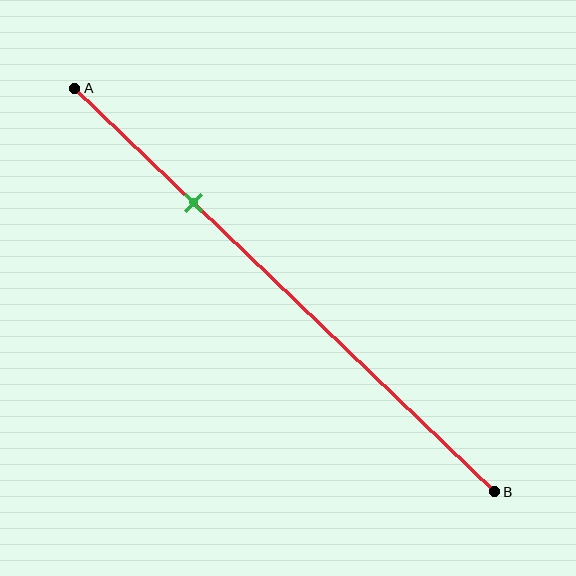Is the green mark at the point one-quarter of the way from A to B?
No, the mark is at about 30% from A, not at the 25% one-quarter point.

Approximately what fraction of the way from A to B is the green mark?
The green mark is approximately 30% of the way from A to B.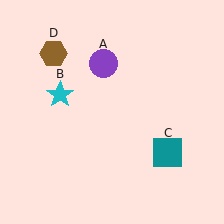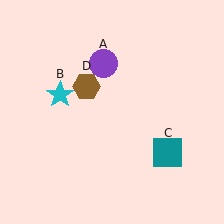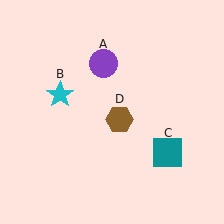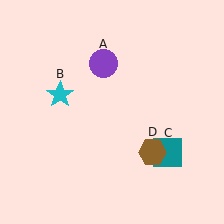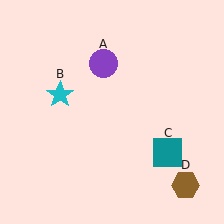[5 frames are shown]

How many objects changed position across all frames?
1 object changed position: brown hexagon (object D).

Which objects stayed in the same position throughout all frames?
Purple circle (object A) and cyan star (object B) and teal square (object C) remained stationary.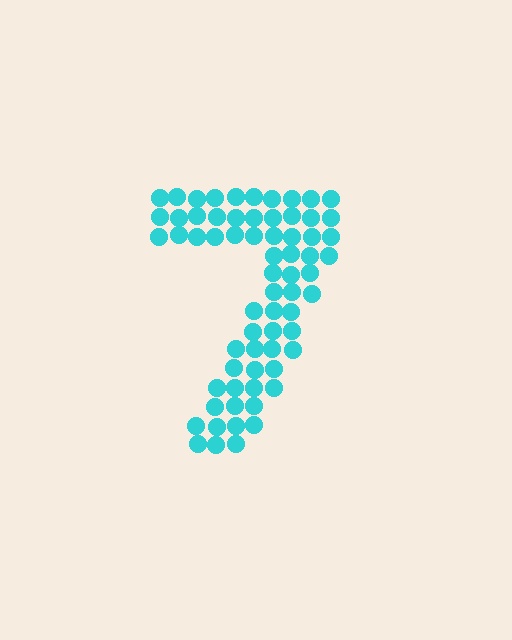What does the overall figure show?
The overall figure shows the digit 7.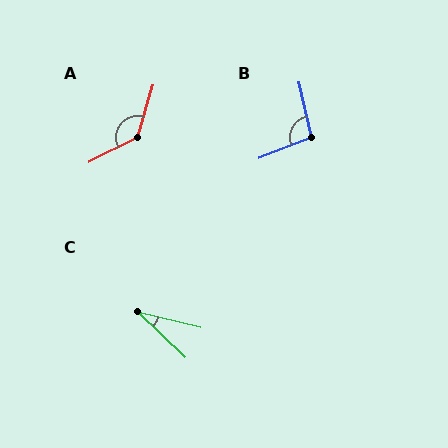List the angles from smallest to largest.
C (30°), B (98°), A (133°).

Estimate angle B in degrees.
Approximately 98 degrees.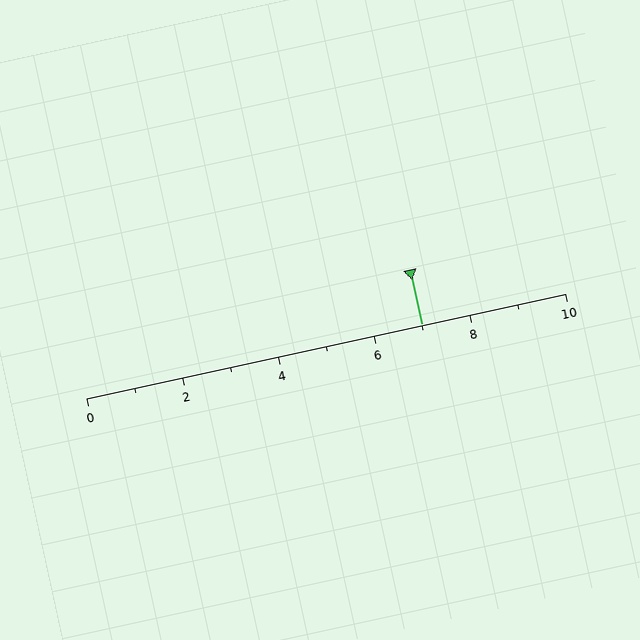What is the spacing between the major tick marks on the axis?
The major ticks are spaced 2 apart.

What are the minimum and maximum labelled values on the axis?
The axis runs from 0 to 10.